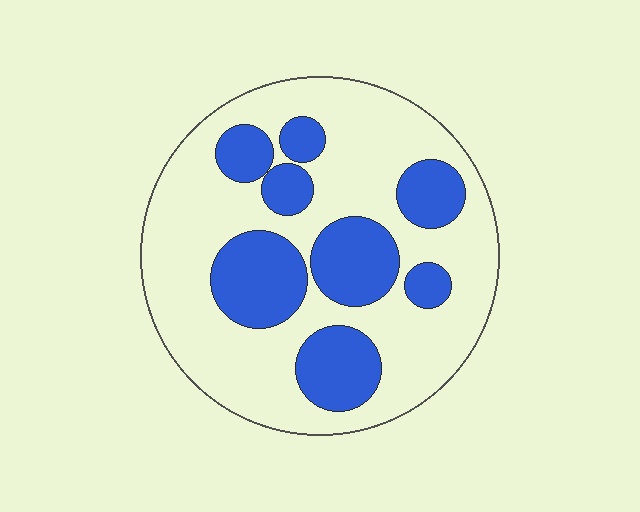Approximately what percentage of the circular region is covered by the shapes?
Approximately 30%.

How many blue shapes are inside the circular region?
8.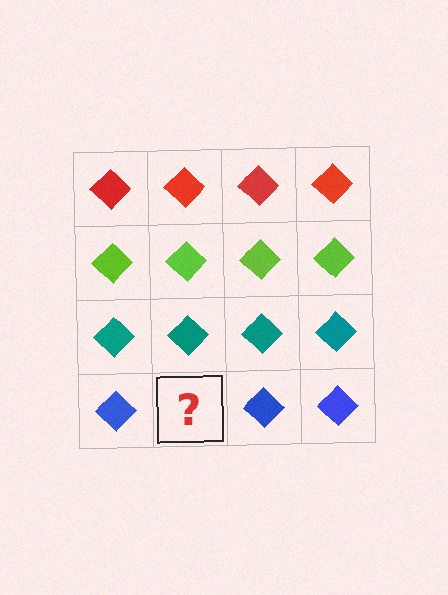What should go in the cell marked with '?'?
The missing cell should contain a blue diamond.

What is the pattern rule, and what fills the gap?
The rule is that each row has a consistent color. The gap should be filled with a blue diamond.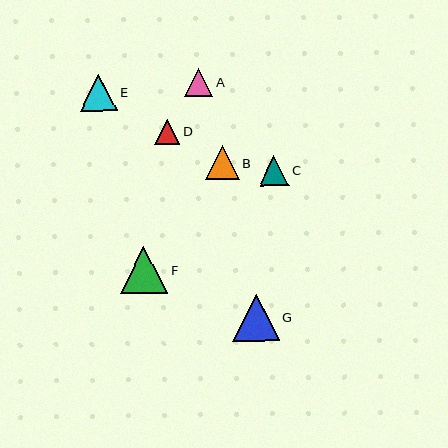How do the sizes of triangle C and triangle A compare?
Triangle C and triangle A are approximately the same size.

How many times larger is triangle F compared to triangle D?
Triangle F is approximately 1.9 times the size of triangle D.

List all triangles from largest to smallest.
From largest to smallest: F, G, E, B, C, A, D.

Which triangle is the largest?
Triangle F is the largest with a size of approximately 47 pixels.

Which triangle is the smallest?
Triangle D is the smallest with a size of approximately 25 pixels.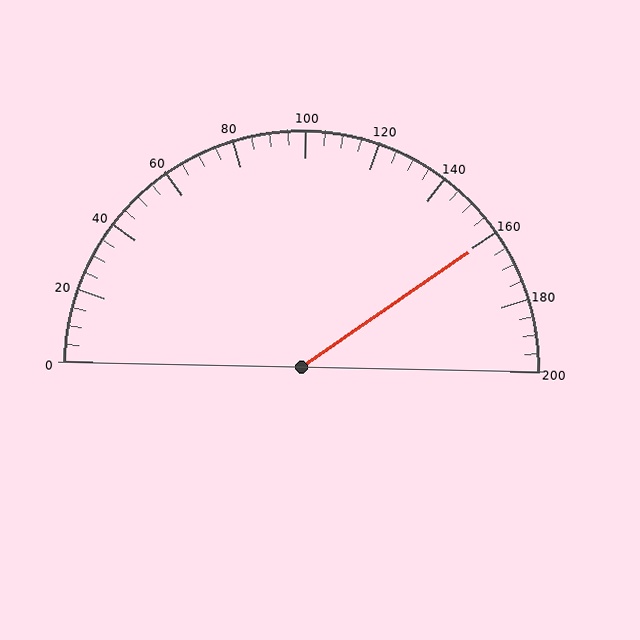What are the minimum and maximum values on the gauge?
The gauge ranges from 0 to 200.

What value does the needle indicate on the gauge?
The needle indicates approximately 160.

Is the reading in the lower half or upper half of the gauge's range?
The reading is in the upper half of the range (0 to 200).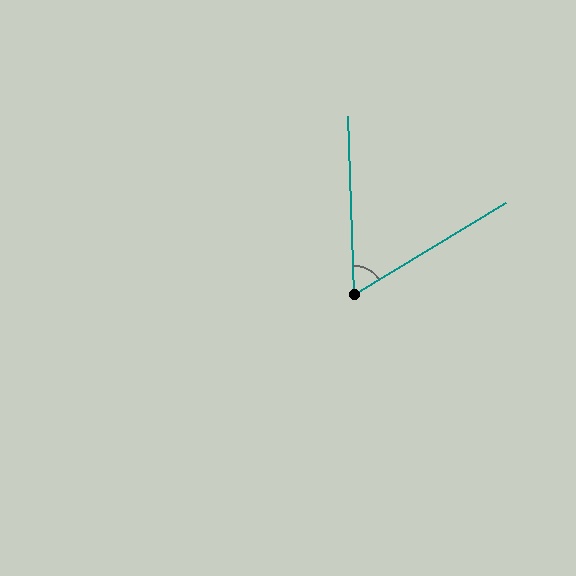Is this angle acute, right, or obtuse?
It is acute.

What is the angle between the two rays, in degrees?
Approximately 61 degrees.